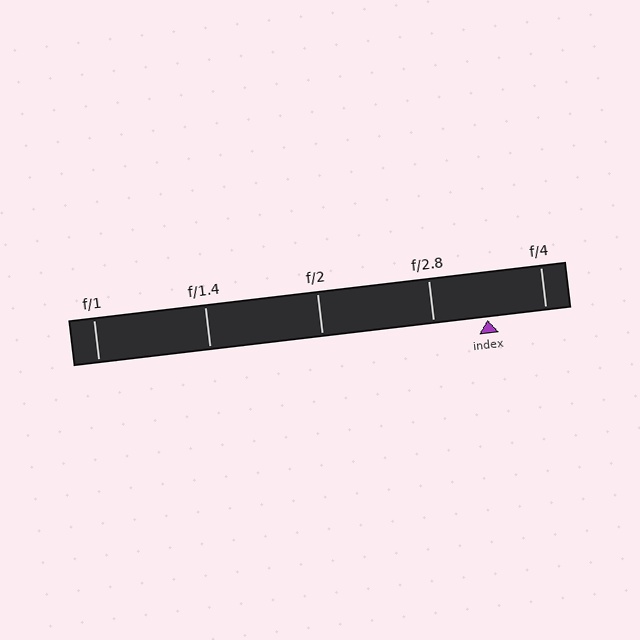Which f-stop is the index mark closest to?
The index mark is closest to f/2.8.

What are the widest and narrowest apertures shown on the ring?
The widest aperture shown is f/1 and the narrowest is f/4.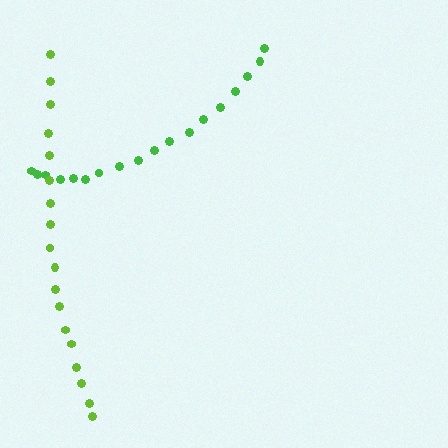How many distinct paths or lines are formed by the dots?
There are 2 distinct paths.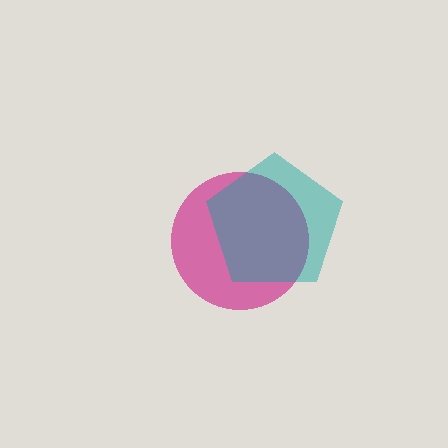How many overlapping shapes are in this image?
There are 2 overlapping shapes in the image.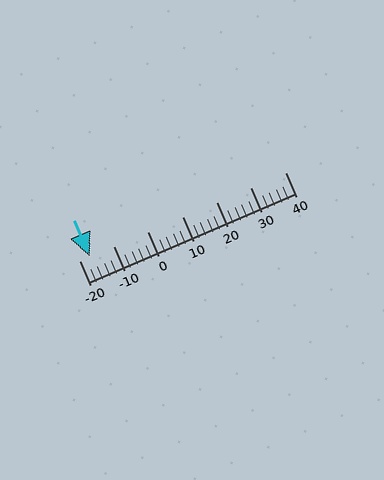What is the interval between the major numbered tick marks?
The major tick marks are spaced 10 units apart.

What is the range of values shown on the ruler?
The ruler shows values from -20 to 40.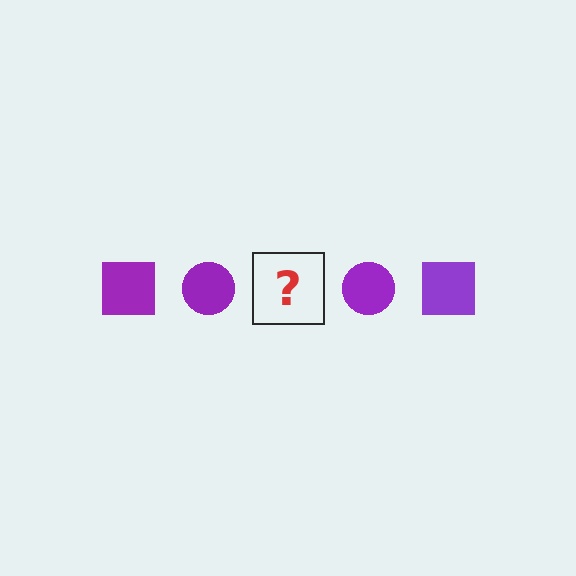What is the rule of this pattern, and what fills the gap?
The rule is that the pattern cycles through square, circle shapes in purple. The gap should be filled with a purple square.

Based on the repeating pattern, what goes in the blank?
The blank should be a purple square.